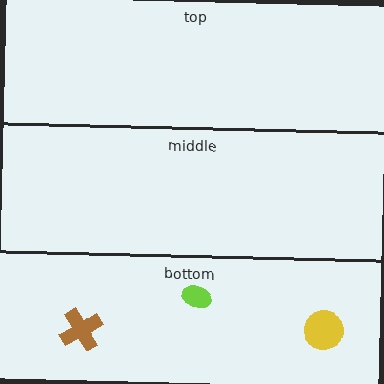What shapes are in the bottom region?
The lime ellipse, the brown cross, the yellow circle.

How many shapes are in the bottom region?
3.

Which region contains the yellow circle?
The bottom region.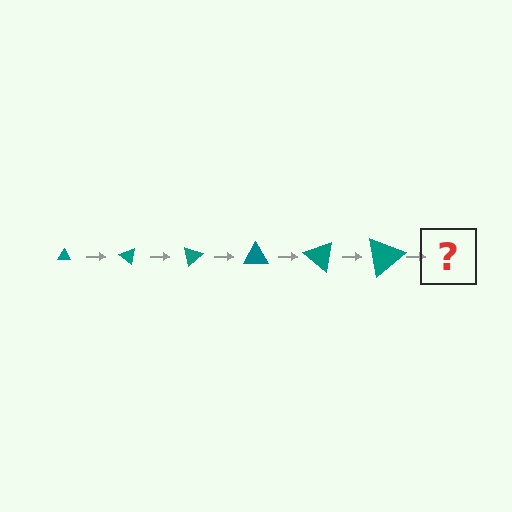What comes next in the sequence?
The next element should be a triangle, larger than the previous one and rotated 240 degrees from the start.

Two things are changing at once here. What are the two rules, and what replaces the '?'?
The two rules are that the triangle grows larger each step and it rotates 40 degrees each step. The '?' should be a triangle, larger than the previous one and rotated 240 degrees from the start.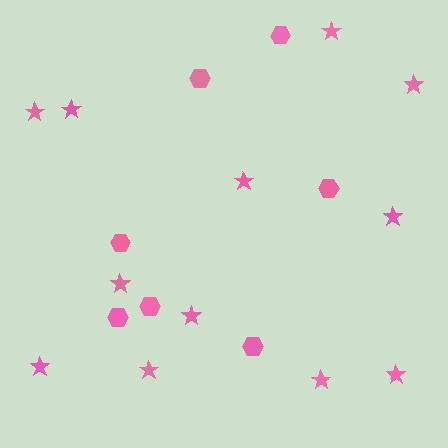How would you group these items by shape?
There are 2 groups: one group of hexagons (7) and one group of stars (12).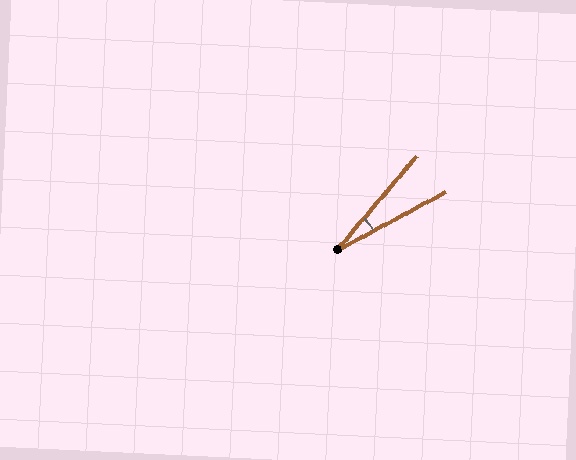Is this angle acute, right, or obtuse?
It is acute.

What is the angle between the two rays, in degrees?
Approximately 21 degrees.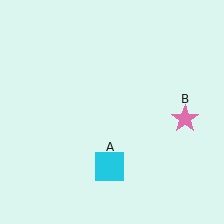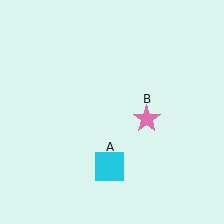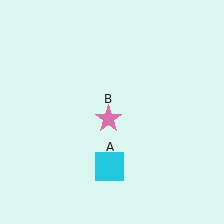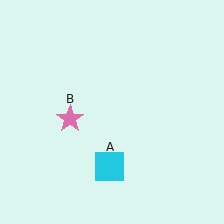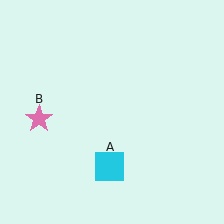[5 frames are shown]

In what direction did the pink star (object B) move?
The pink star (object B) moved left.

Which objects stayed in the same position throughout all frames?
Cyan square (object A) remained stationary.